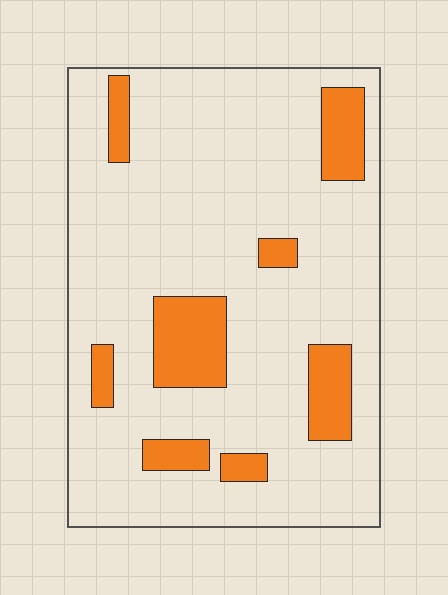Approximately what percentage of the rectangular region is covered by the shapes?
Approximately 15%.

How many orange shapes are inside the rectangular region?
8.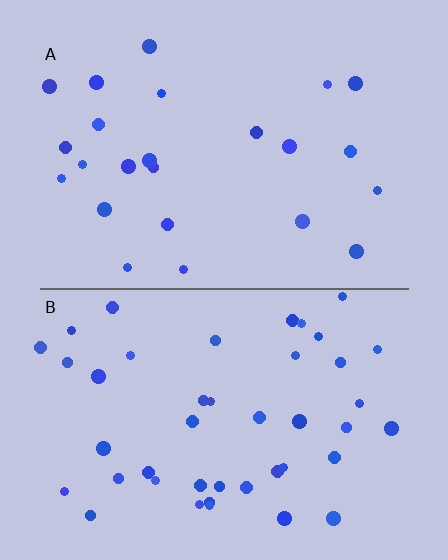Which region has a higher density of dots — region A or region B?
B (the bottom).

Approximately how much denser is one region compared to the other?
Approximately 1.8× — region B over region A.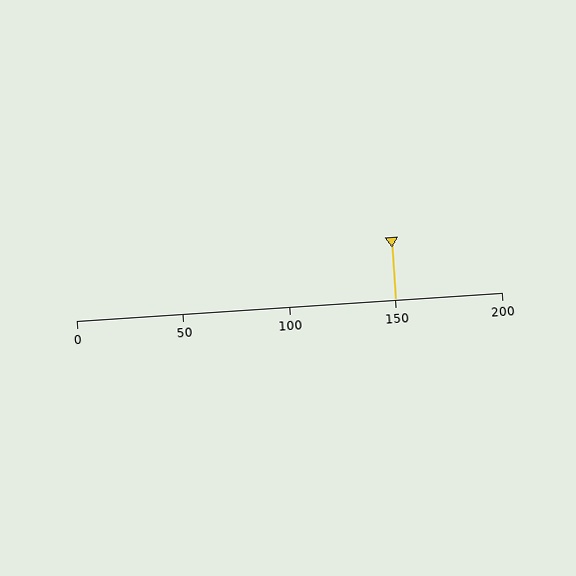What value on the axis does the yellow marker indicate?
The marker indicates approximately 150.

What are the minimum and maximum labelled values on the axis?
The axis runs from 0 to 200.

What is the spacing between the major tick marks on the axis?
The major ticks are spaced 50 apart.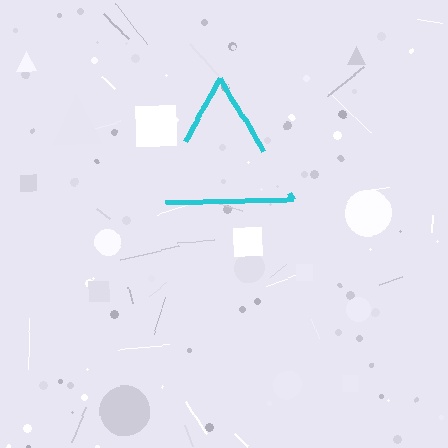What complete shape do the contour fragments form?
The contour fragments form a triangle.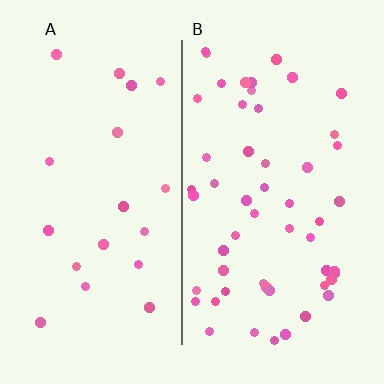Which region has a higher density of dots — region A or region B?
B (the right).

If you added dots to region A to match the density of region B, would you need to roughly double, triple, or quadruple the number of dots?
Approximately triple.